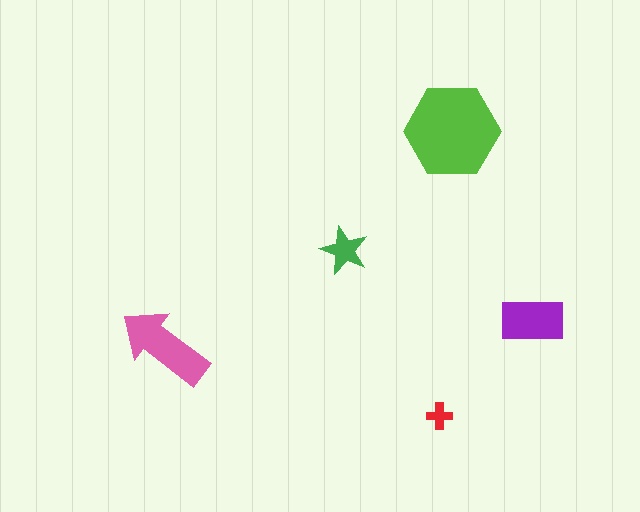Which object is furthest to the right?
The purple rectangle is rightmost.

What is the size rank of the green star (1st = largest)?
4th.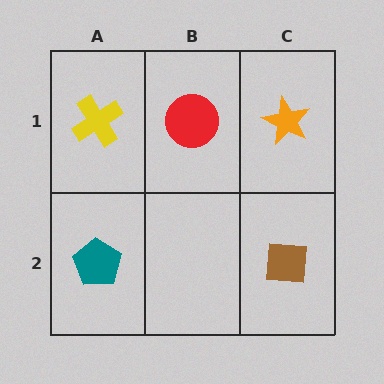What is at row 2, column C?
A brown square.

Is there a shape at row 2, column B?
No, that cell is empty.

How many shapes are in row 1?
3 shapes.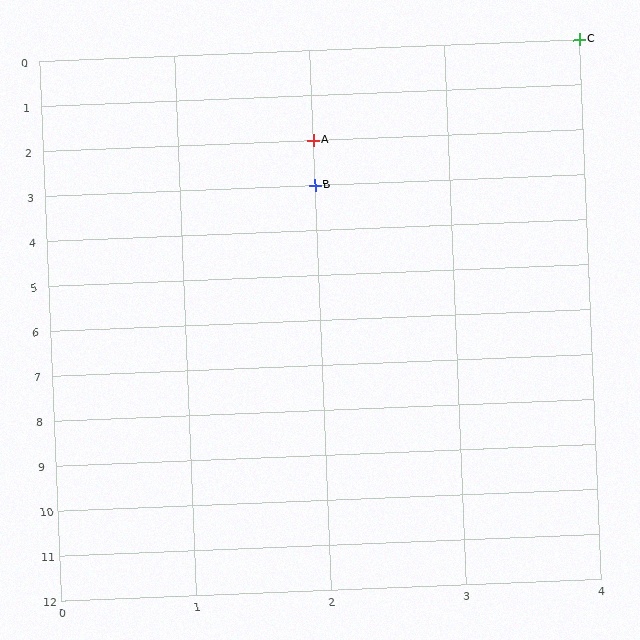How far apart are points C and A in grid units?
Points C and A are 2 columns and 2 rows apart (about 2.8 grid units diagonally).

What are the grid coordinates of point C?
Point C is at grid coordinates (4, 0).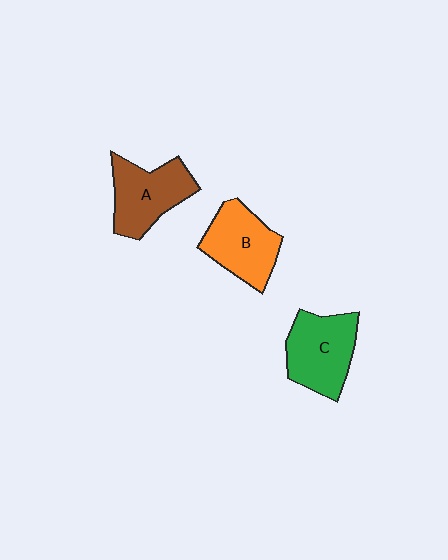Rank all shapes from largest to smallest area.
From largest to smallest: C (green), A (brown), B (orange).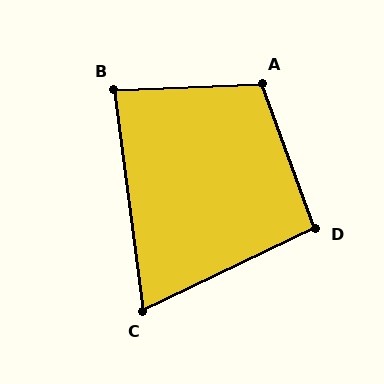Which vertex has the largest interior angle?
A, at approximately 108 degrees.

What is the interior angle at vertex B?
Approximately 85 degrees (acute).